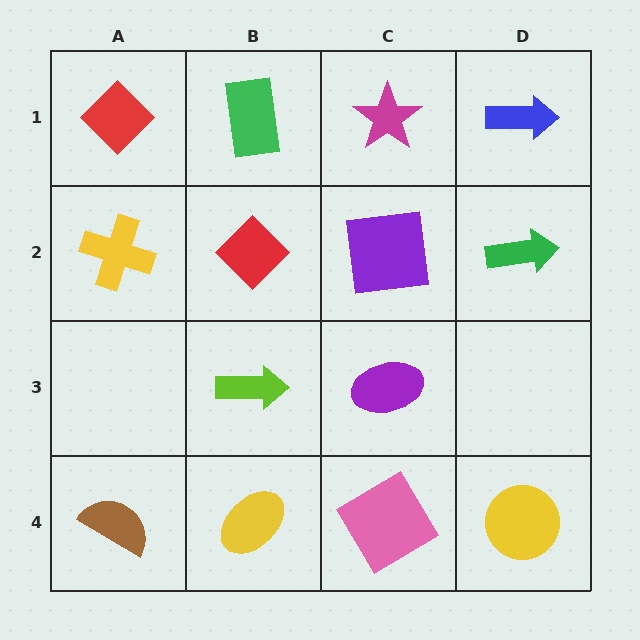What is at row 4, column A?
A brown semicircle.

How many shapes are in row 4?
4 shapes.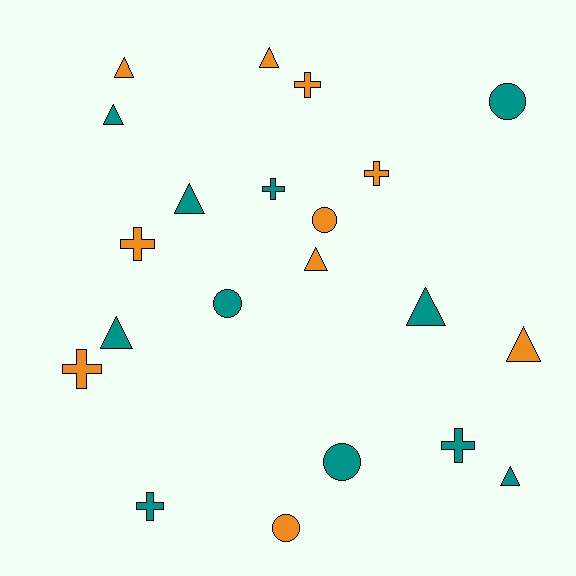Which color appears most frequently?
Teal, with 11 objects.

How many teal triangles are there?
There are 5 teal triangles.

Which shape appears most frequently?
Triangle, with 9 objects.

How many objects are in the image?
There are 21 objects.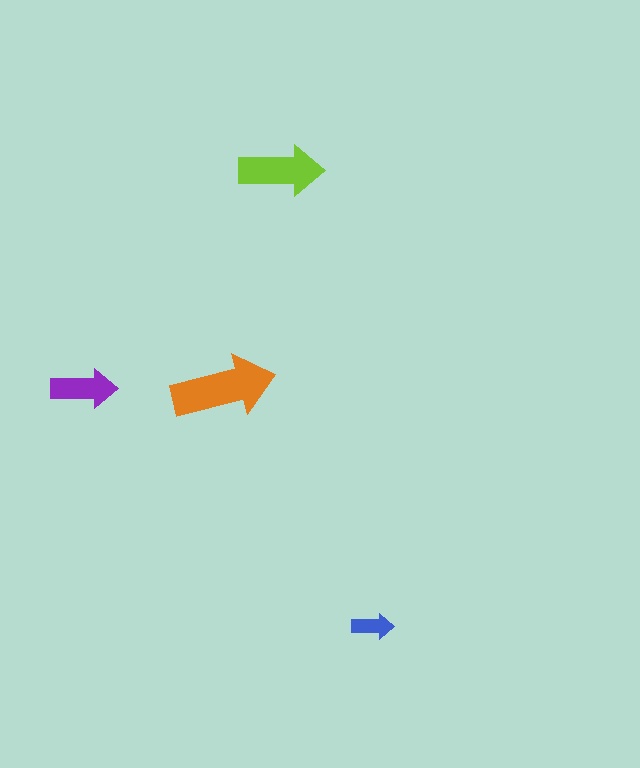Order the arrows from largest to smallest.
the orange one, the lime one, the purple one, the blue one.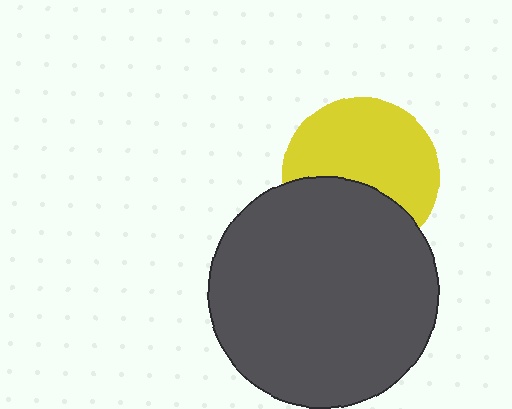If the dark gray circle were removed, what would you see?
You would see the complete yellow circle.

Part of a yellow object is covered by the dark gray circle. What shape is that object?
It is a circle.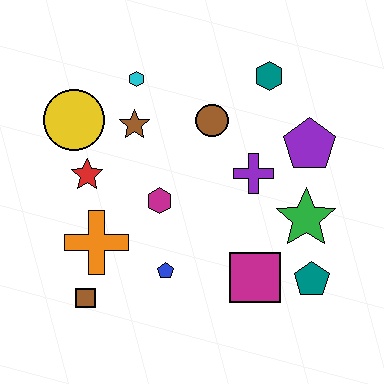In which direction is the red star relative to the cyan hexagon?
The red star is below the cyan hexagon.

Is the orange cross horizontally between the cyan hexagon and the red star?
Yes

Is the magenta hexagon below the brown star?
Yes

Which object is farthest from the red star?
The teal pentagon is farthest from the red star.